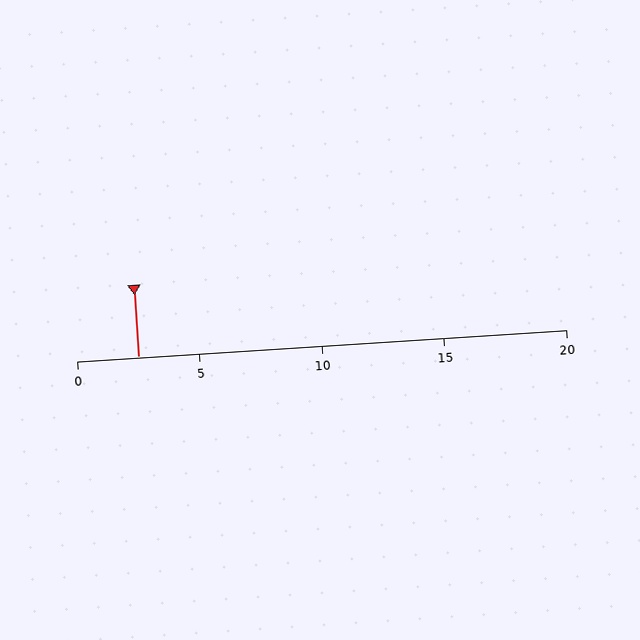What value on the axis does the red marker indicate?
The marker indicates approximately 2.5.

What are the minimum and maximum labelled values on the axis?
The axis runs from 0 to 20.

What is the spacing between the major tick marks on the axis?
The major ticks are spaced 5 apart.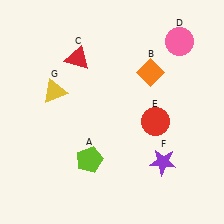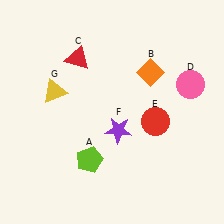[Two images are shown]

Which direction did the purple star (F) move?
The purple star (F) moved left.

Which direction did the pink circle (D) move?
The pink circle (D) moved down.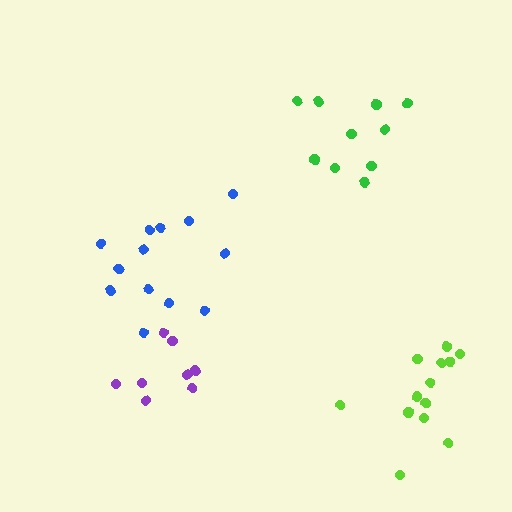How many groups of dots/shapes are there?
There are 4 groups.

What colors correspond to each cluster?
The clusters are colored: lime, blue, purple, green.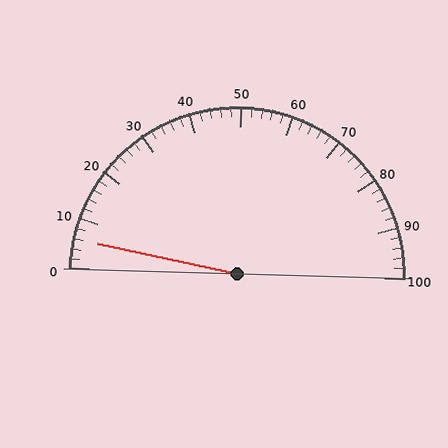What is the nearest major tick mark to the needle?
The nearest major tick mark is 10.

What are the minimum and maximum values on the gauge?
The gauge ranges from 0 to 100.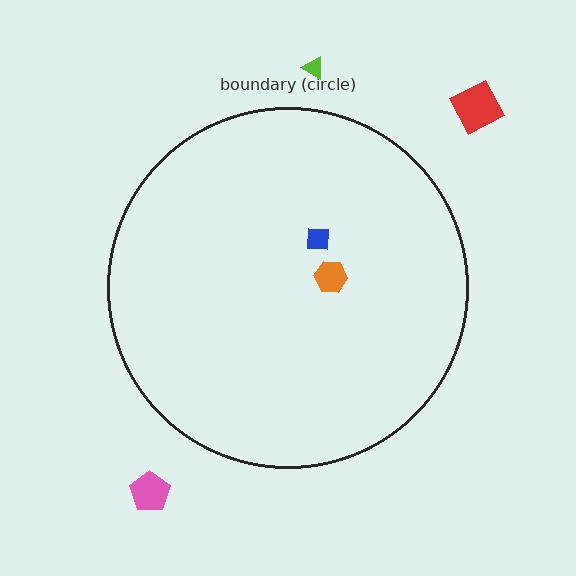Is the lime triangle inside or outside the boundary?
Outside.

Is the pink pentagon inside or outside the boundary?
Outside.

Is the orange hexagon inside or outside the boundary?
Inside.